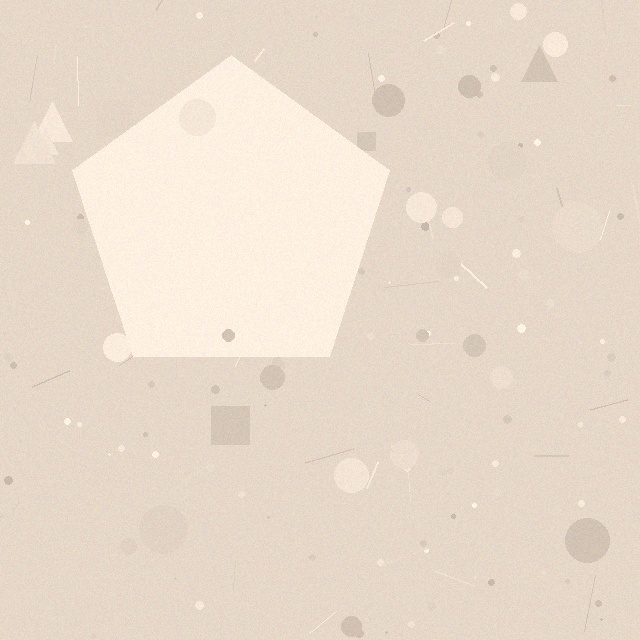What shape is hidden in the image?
A pentagon is hidden in the image.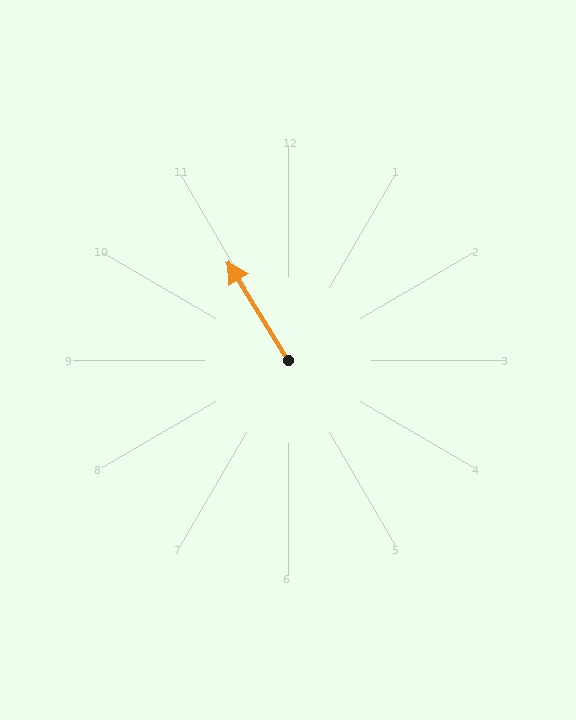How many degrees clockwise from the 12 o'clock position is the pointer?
Approximately 328 degrees.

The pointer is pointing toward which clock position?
Roughly 11 o'clock.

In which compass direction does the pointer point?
Northwest.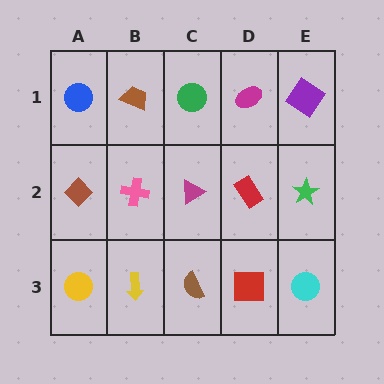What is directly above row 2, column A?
A blue circle.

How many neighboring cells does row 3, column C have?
3.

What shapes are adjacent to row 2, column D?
A magenta ellipse (row 1, column D), a red square (row 3, column D), a magenta triangle (row 2, column C), a green star (row 2, column E).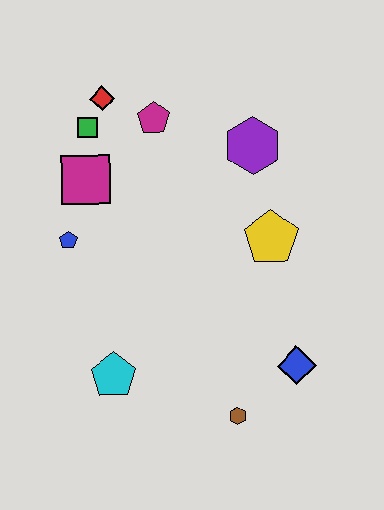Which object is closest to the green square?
The red diamond is closest to the green square.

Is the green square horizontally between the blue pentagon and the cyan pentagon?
Yes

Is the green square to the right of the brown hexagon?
No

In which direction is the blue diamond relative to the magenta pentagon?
The blue diamond is below the magenta pentagon.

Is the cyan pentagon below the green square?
Yes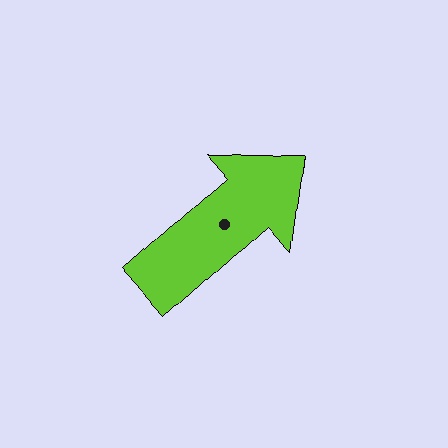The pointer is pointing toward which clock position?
Roughly 2 o'clock.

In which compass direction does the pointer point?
Northeast.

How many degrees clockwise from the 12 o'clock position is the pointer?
Approximately 49 degrees.